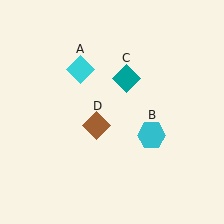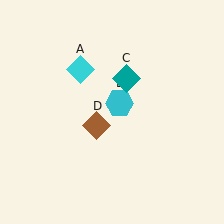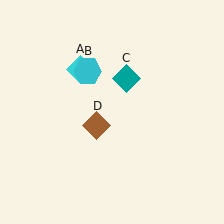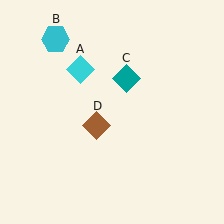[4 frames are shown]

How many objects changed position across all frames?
1 object changed position: cyan hexagon (object B).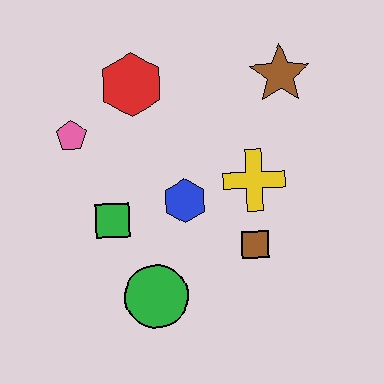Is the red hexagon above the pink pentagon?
Yes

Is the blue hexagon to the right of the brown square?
No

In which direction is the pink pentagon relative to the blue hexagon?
The pink pentagon is to the left of the blue hexagon.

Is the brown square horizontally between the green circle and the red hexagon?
No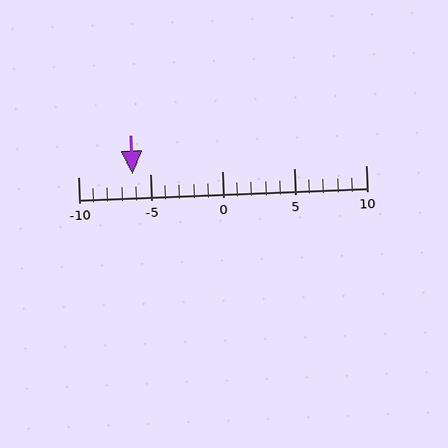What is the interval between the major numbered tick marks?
The major tick marks are spaced 5 units apart.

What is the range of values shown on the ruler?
The ruler shows values from -10 to 10.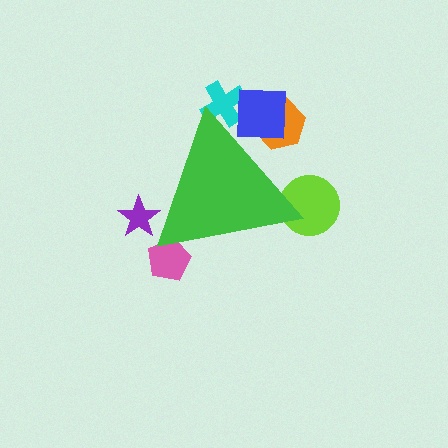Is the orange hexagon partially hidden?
Yes, the orange hexagon is partially hidden behind the green triangle.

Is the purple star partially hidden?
Yes, the purple star is partially hidden behind the green triangle.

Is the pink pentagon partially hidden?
Yes, the pink pentagon is partially hidden behind the green triangle.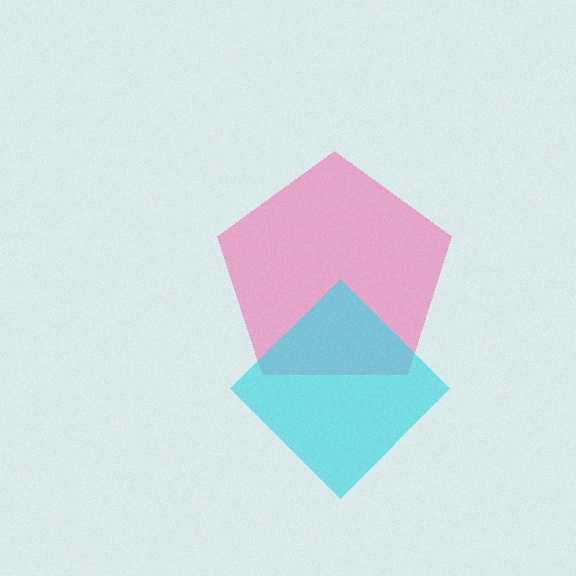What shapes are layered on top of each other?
The layered shapes are: a pink pentagon, a cyan diamond.